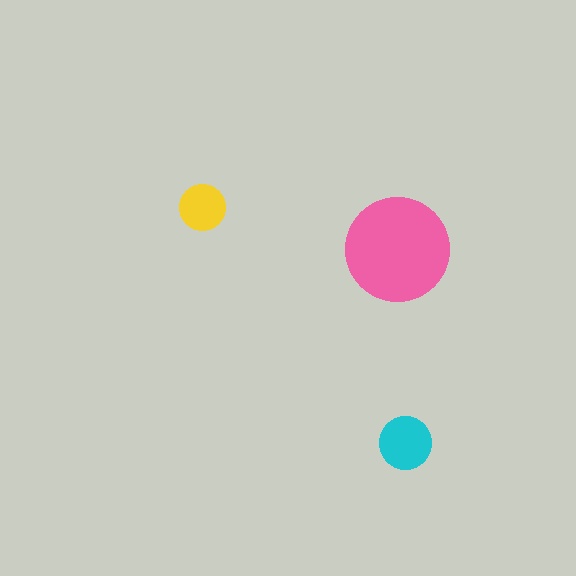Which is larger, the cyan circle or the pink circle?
The pink one.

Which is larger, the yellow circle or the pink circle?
The pink one.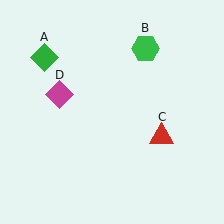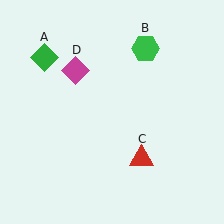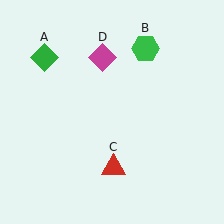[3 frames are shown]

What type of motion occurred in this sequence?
The red triangle (object C), magenta diamond (object D) rotated clockwise around the center of the scene.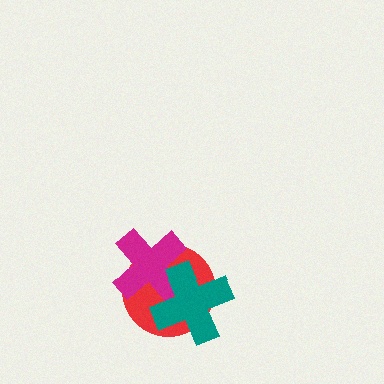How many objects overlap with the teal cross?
2 objects overlap with the teal cross.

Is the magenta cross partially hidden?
Yes, it is partially covered by another shape.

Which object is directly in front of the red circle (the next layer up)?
The magenta cross is directly in front of the red circle.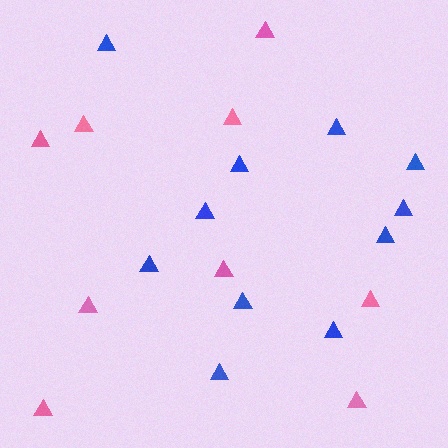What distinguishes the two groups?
There are 2 groups: one group of pink triangles (9) and one group of blue triangles (11).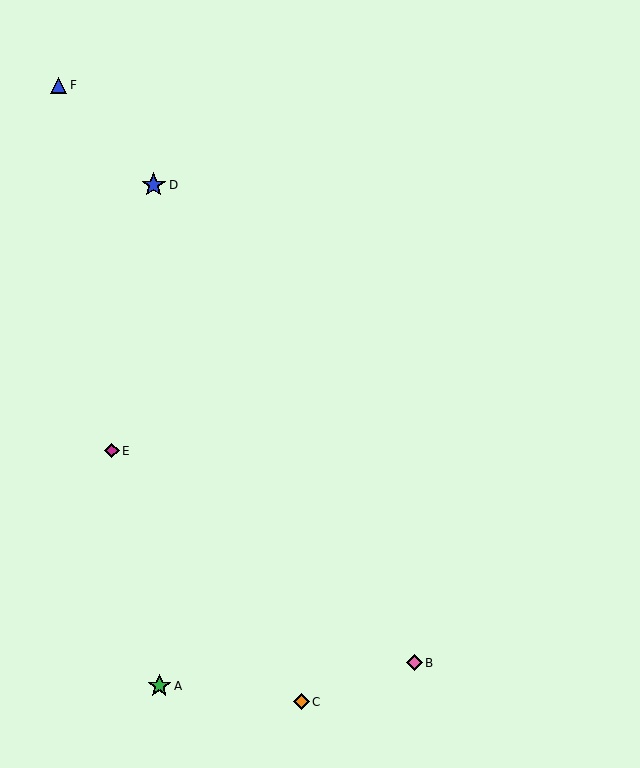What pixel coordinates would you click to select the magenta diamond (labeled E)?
Click at (112, 451) to select the magenta diamond E.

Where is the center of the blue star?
The center of the blue star is at (154, 185).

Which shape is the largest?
The blue star (labeled D) is the largest.